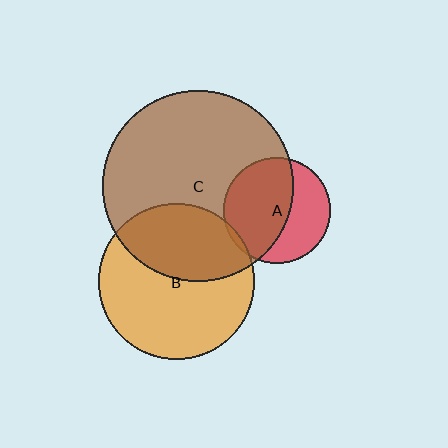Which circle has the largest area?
Circle C (brown).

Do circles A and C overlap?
Yes.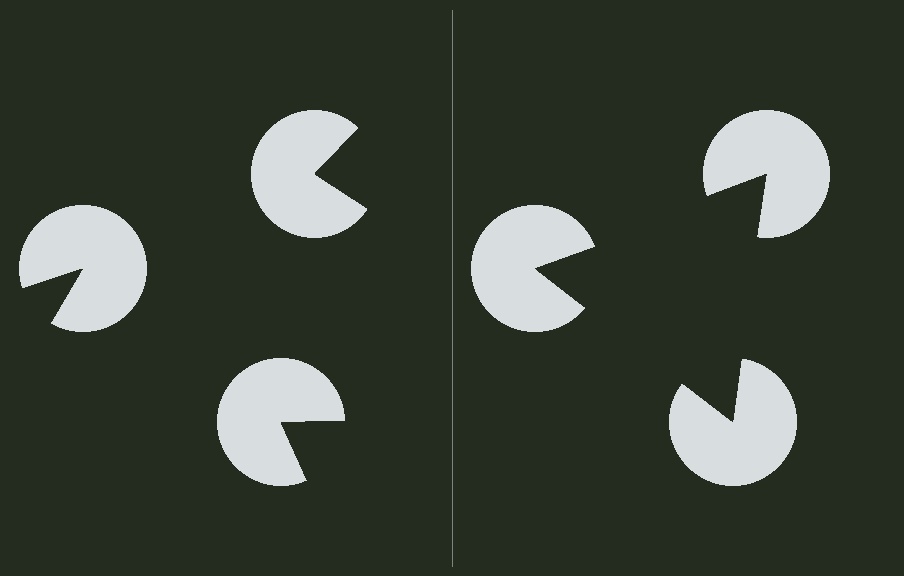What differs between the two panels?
The pac-man discs are positioned identically on both sides; only the wedge orientations differ. On the right they align to a triangle; on the left they are misaligned.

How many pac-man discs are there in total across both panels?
6 — 3 on each side.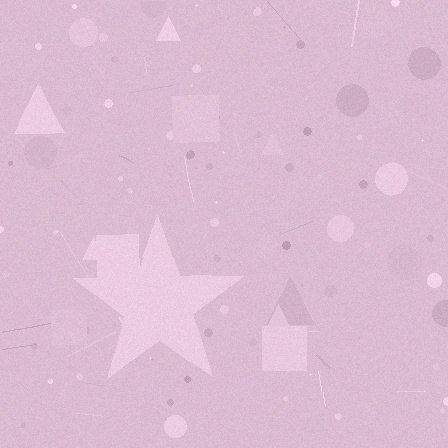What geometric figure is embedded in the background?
A star is embedded in the background.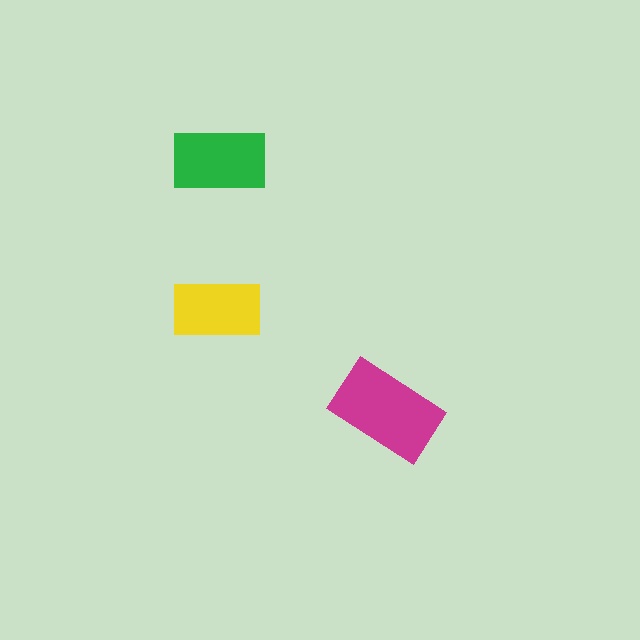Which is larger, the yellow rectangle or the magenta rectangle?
The magenta one.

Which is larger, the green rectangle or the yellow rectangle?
The green one.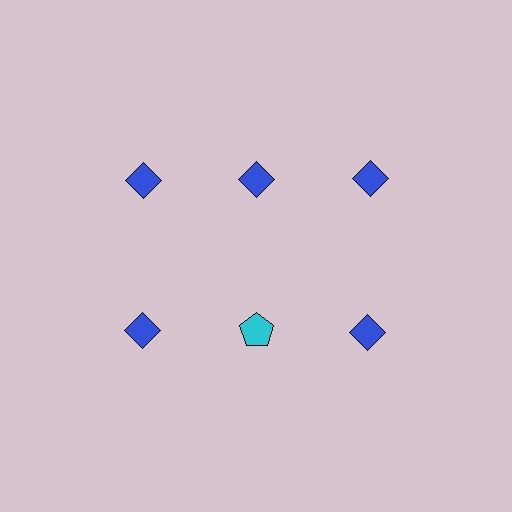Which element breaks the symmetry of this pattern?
The cyan pentagon in the second row, second from left column breaks the symmetry. All other shapes are blue diamonds.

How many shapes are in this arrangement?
There are 6 shapes arranged in a grid pattern.